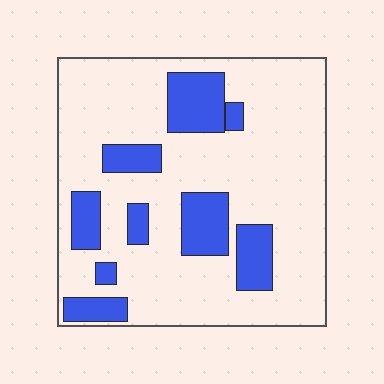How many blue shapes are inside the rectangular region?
9.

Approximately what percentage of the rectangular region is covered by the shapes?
Approximately 20%.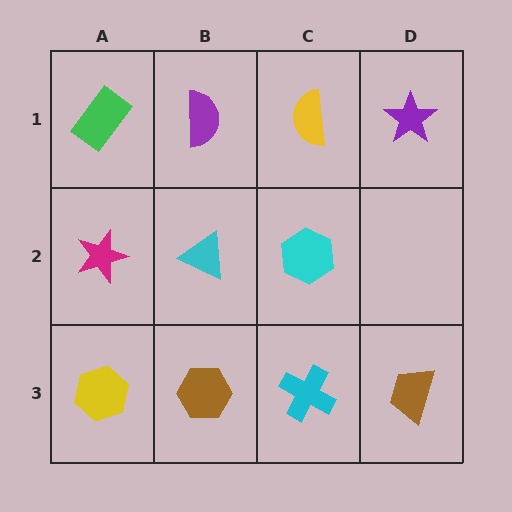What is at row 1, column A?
A green rectangle.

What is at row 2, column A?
A magenta star.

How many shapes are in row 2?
3 shapes.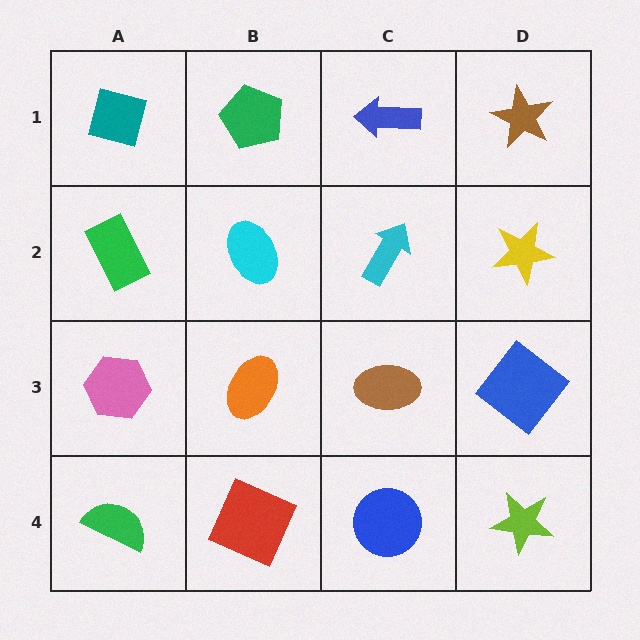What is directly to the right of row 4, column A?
A red square.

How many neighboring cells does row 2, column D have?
3.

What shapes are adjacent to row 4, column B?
An orange ellipse (row 3, column B), a green semicircle (row 4, column A), a blue circle (row 4, column C).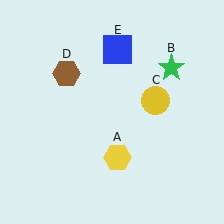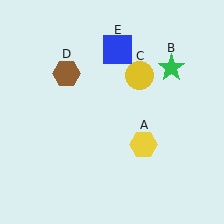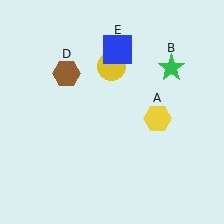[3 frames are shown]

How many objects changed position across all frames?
2 objects changed position: yellow hexagon (object A), yellow circle (object C).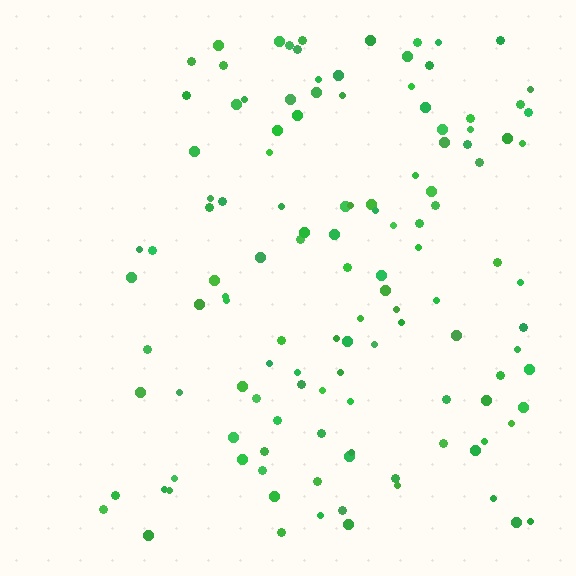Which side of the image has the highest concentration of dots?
The right.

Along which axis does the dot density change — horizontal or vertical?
Horizontal.